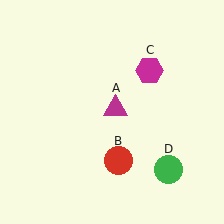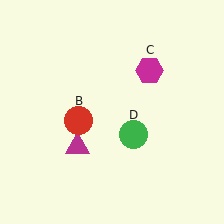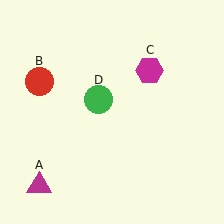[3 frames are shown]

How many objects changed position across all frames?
3 objects changed position: magenta triangle (object A), red circle (object B), green circle (object D).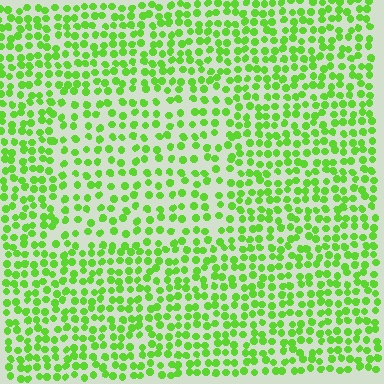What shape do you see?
I see a rectangle.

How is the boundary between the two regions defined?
The boundary is defined by a change in element density (approximately 1.6x ratio). All elements are the same color, size, and shape.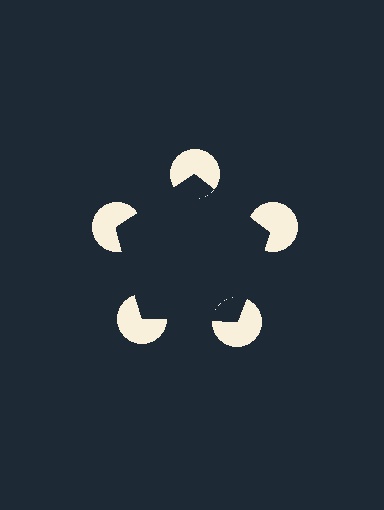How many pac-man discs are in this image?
There are 5 — one at each vertex of the illusory pentagon.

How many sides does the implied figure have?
5 sides.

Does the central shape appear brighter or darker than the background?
It typically appears slightly darker than the background, even though no actual brightness change is drawn.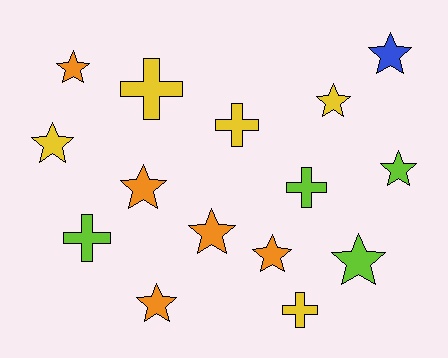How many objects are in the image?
There are 15 objects.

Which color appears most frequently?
Orange, with 5 objects.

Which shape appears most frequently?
Star, with 10 objects.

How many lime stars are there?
There are 2 lime stars.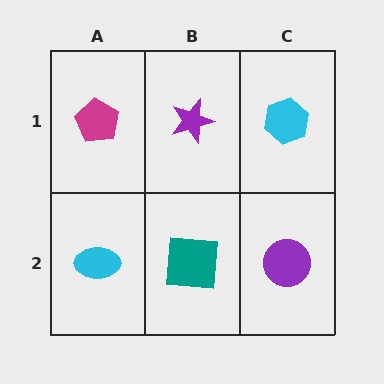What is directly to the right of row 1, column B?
A cyan hexagon.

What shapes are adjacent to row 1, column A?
A cyan ellipse (row 2, column A), a purple star (row 1, column B).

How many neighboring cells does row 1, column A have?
2.